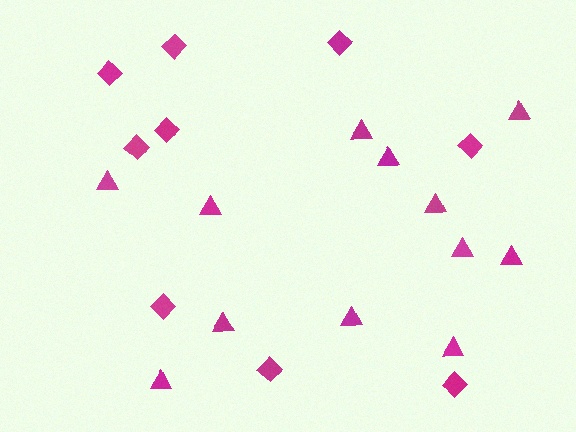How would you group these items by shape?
There are 2 groups: one group of triangles (12) and one group of diamonds (9).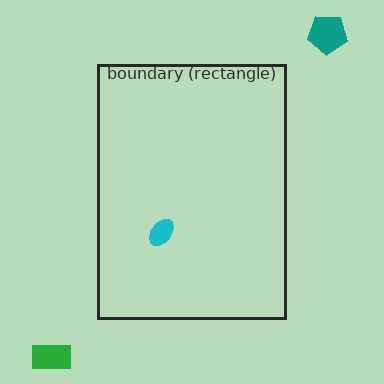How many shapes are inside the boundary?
1 inside, 2 outside.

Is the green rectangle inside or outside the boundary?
Outside.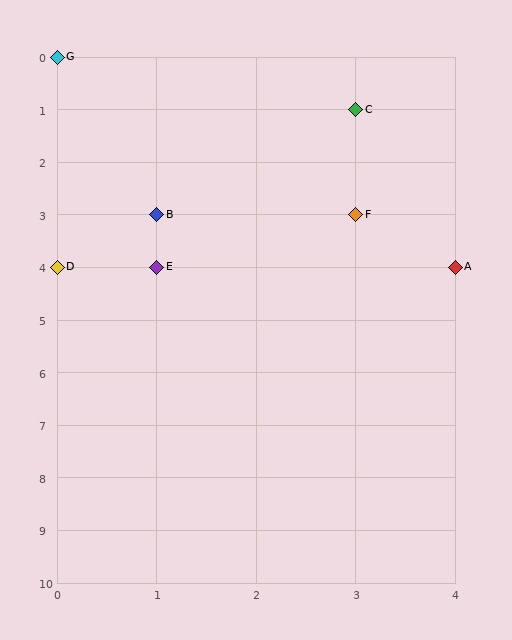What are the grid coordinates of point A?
Point A is at grid coordinates (4, 4).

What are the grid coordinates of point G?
Point G is at grid coordinates (0, 0).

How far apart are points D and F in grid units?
Points D and F are 3 columns and 1 row apart (about 3.2 grid units diagonally).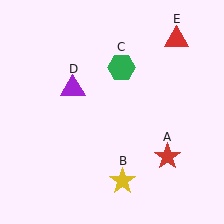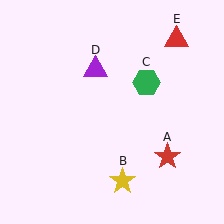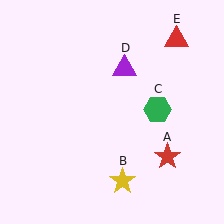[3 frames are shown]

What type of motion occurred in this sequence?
The green hexagon (object C), purple triangle (object D) rotated clockwise around the center of the scene.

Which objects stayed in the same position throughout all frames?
Red star (object A) and yellow star (object B) and red triangle (object E) remained stationary.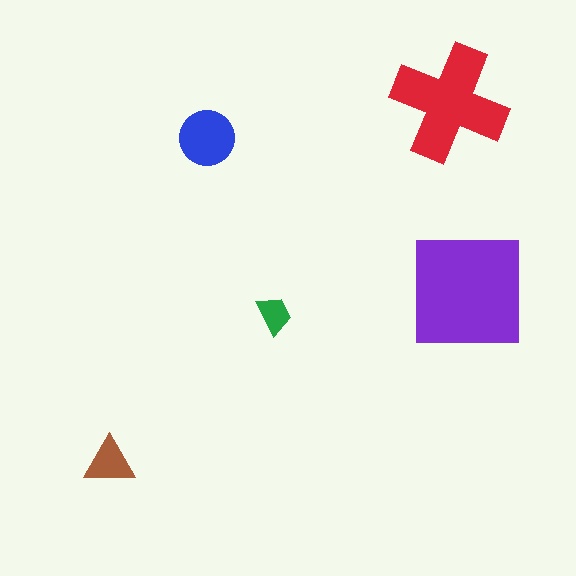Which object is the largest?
The purple square.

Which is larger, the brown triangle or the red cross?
The red cross.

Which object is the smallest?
The green trapezoid.